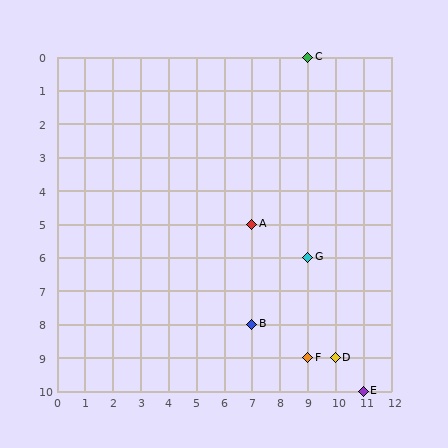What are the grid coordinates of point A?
Point A is at grid coordinates (7, 5).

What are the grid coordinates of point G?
Point G is at grid coordinates (9, 6).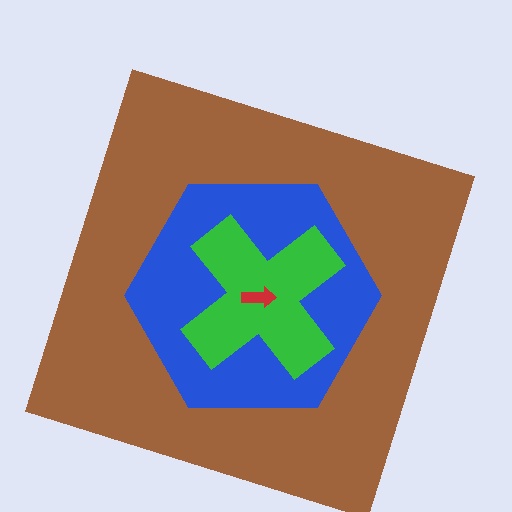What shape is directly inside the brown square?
The blue hexagon.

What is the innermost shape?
The red arrow.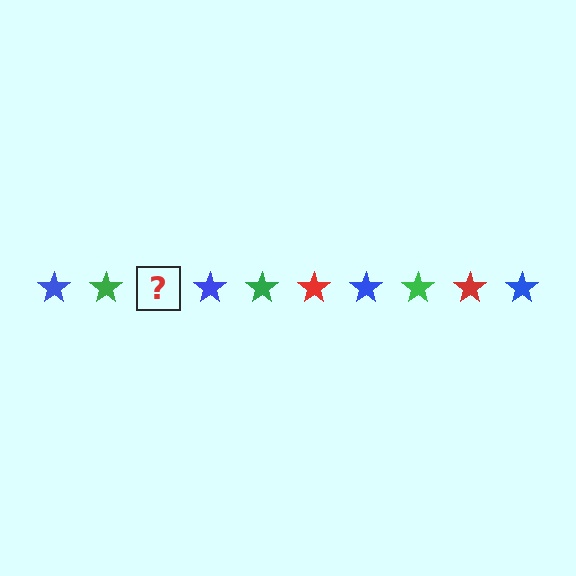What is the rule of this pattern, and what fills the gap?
The rule is that the pattern cycles through blue, green, red stars. The gap should be filled with a red star.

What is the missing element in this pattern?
The missing element is a red star.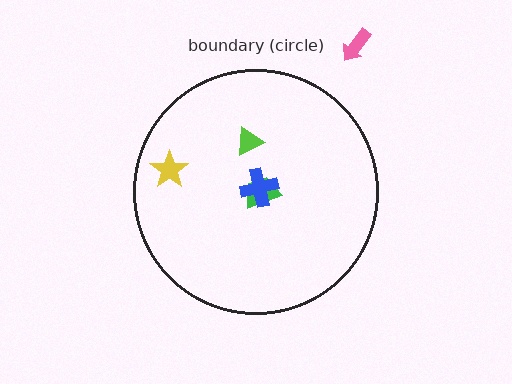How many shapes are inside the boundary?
4 inside, 1 outside.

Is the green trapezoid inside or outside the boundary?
Inside.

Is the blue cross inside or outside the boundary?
Inside.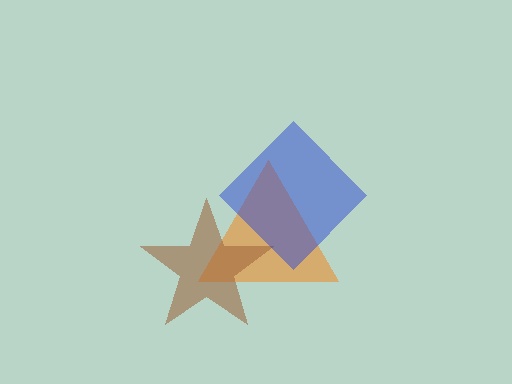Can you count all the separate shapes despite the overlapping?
Yes, there are 3 separate shapes.